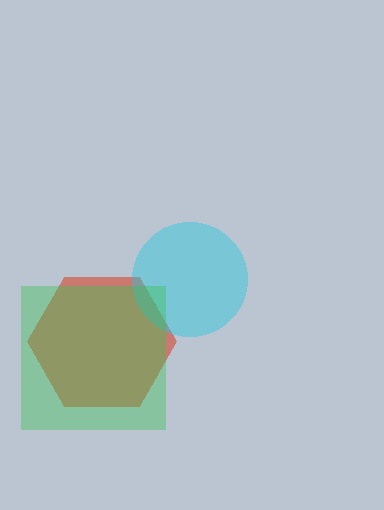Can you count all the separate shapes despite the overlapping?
Yes, there are 3 separate shapes.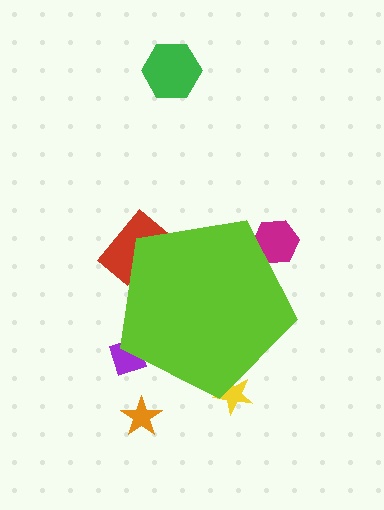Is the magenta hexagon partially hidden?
Yes, the magenta hexagon is partially hidden behind the lime pentagon.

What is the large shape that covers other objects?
A lime pentagon.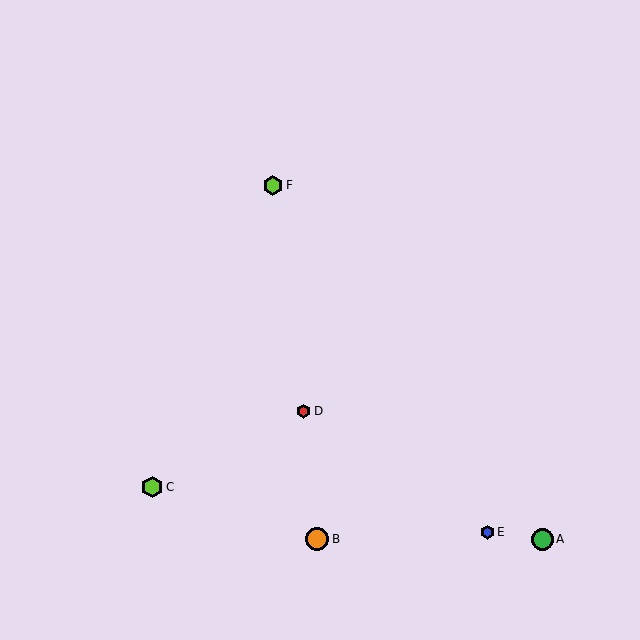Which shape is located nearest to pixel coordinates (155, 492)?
The lime hexagon (labeled C) at (152, 487) is nearest to that location.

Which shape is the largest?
The orange circle (labeled B) is the largest.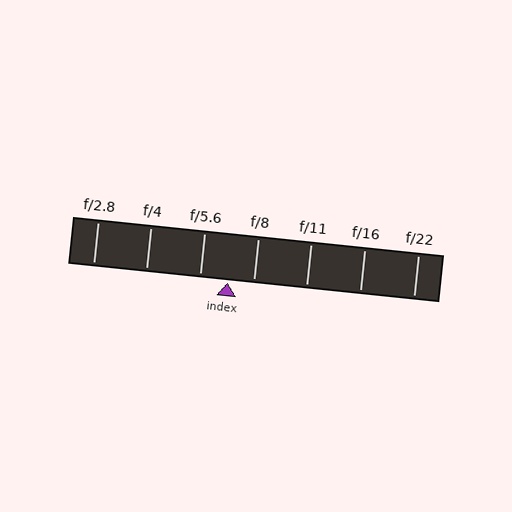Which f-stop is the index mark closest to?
The index mark is closest to f/8.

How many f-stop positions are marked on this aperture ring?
There are 7 f-stop positions marked.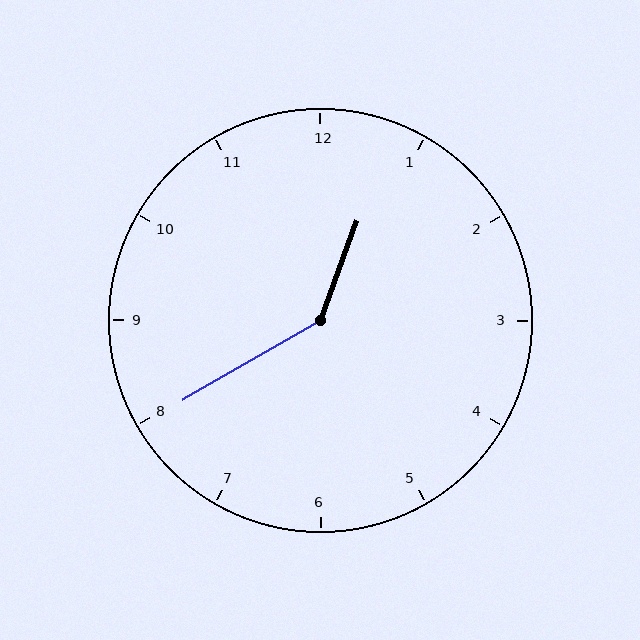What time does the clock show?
12:40.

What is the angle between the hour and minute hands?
Approximately 140 degrees.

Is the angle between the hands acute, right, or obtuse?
It is obtuse.